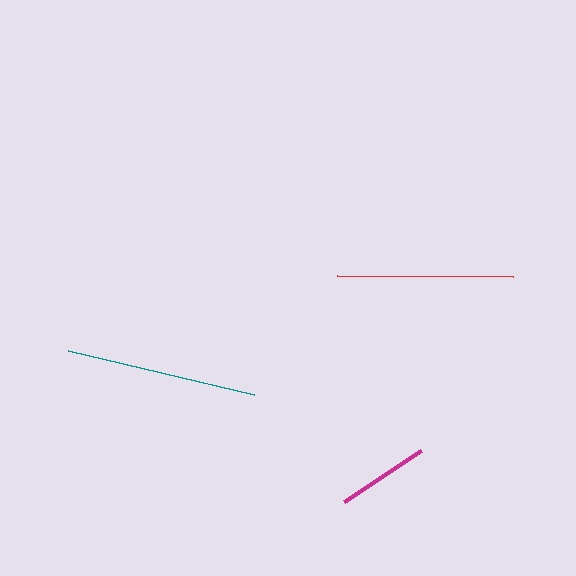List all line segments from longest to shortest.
From longest to shortest: teal, red, magenta.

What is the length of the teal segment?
The teal segment is approximately 191 pixels long.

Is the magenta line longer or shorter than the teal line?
The teal line is longer than the magenta line.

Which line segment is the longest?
The teal line is the longest at approximately 191 pixels.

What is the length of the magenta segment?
The magenta segment is approximately 93 pixels long.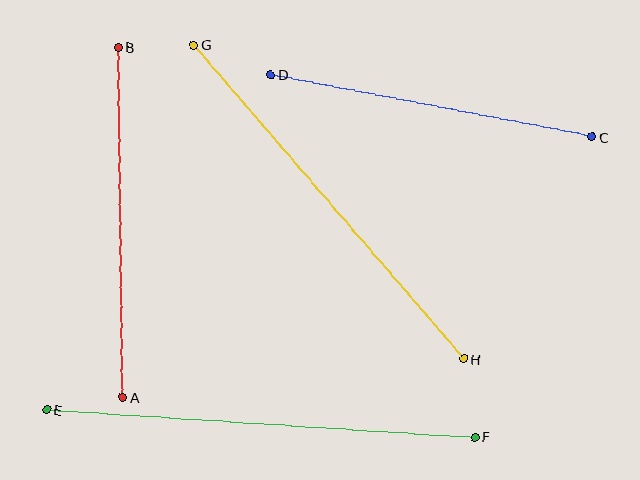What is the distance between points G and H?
The distance is approximately 413 pixels.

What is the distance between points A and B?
The distance is approximately 350 pixels.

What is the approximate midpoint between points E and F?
The midpoint is at approximately (261, 423) pixels.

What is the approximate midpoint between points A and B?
The midpoint is at approximately (121, 222) pixels.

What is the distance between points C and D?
The distance is approximately 327 pixels.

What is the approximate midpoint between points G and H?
The midpoint is at approximately (329, 202) pixels.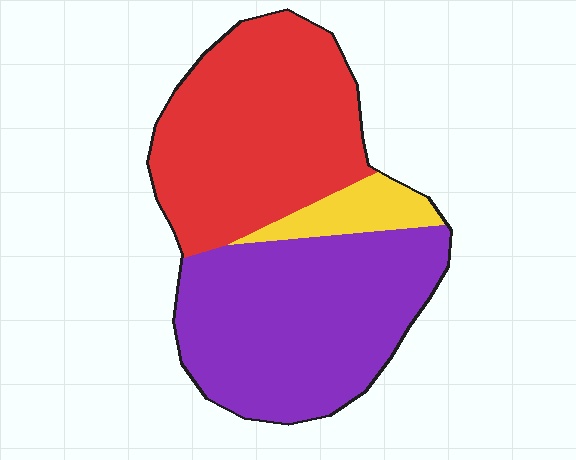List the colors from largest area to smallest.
From largest to smallest: purple, red, yellow.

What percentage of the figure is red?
Red covers roughly 45% of the figure.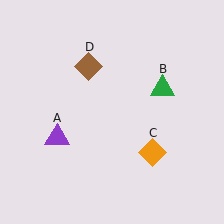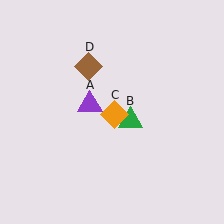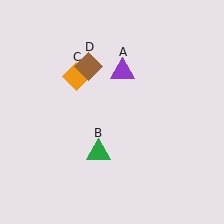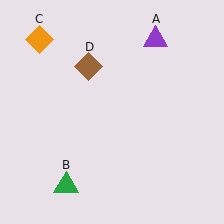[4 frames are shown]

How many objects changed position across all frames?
3 objects changed position: purple triangle (object A), green triangle (object B), orange diamond (object C).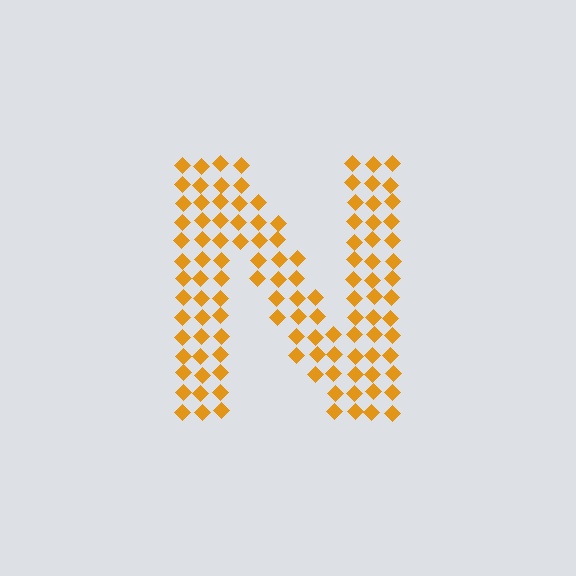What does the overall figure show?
The overall figure shows the letter N.